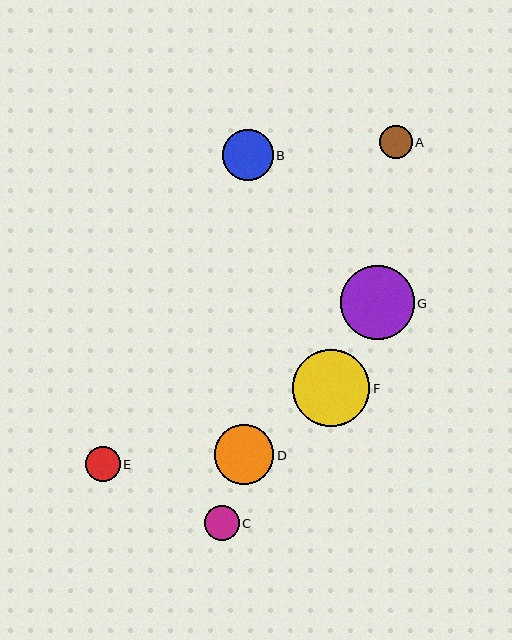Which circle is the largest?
Circle F is the largest with a size of approximately 77 pixels.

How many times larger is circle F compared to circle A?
Circle F is approximately 2.4 times the size of circle A.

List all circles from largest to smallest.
From largest to smallest: F, G, D, B, E, C, A.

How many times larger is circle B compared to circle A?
Circle B is approximately 1.6 times the size of circle A.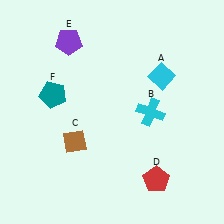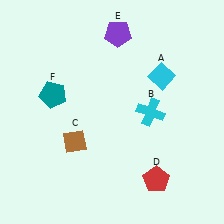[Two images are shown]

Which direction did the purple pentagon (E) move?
The purple pentagon (E) moved right.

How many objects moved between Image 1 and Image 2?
1 object moved between the two images.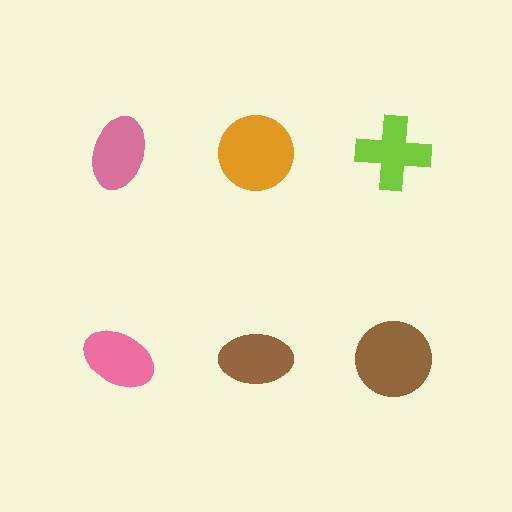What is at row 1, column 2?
An orange circle.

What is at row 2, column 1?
A pink ellipse.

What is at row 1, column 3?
A lime cross.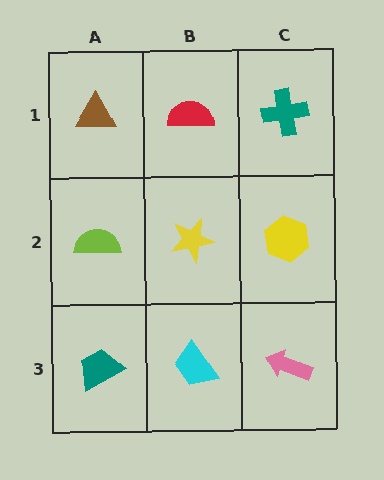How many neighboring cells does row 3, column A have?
2.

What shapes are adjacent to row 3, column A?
A lime semicircle (row 2, column A), a cyan trapezoid (row 3, column B).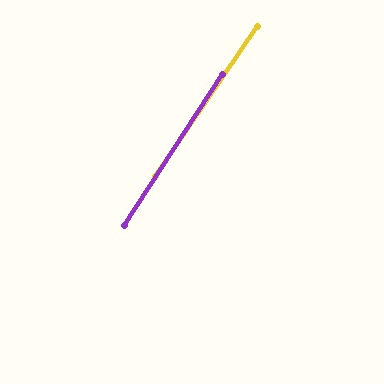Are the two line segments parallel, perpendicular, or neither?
Parallel — their directions differ by only 1.4°.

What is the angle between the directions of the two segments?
Approximately 1 degree.